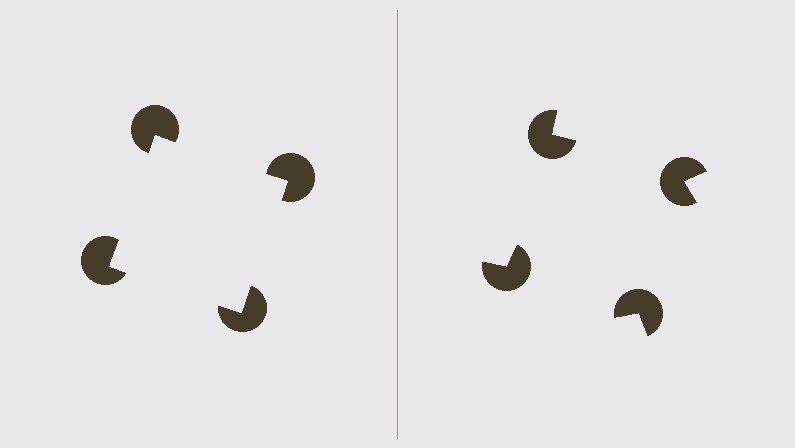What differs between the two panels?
The pac-man discs are positioned identically on both sides; only the wedge orientations differ. On the left they align to a square; on the right they are misaligned.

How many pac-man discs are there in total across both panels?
8 — 4 on each side.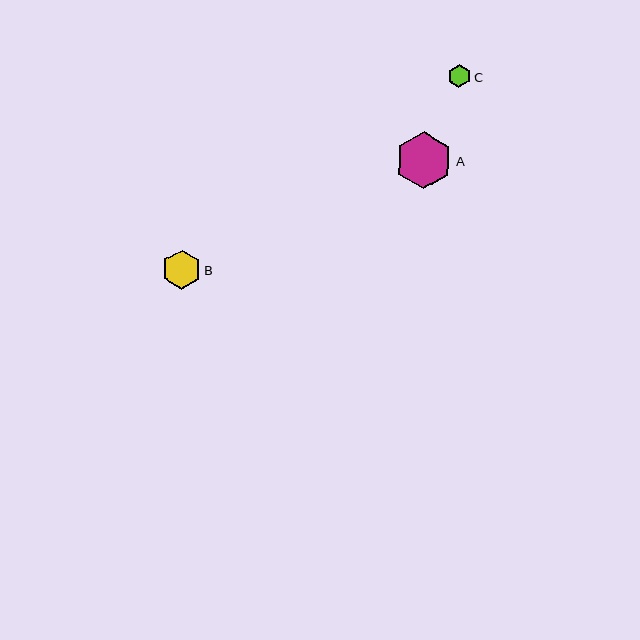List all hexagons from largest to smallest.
From largest to smallest: A, B, C.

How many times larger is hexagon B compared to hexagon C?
Hexagon B is approximately 1.7 times the size of hexagon C.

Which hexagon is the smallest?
Hexagon C is the smallest with a size of approximately 22 pixels.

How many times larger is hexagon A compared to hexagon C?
Hexagon A is approximately 2.6 times the size of hexagon C.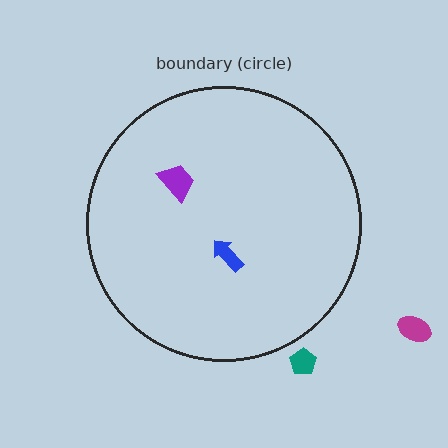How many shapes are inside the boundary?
2 inside, 2 outside.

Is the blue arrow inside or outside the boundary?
Inside.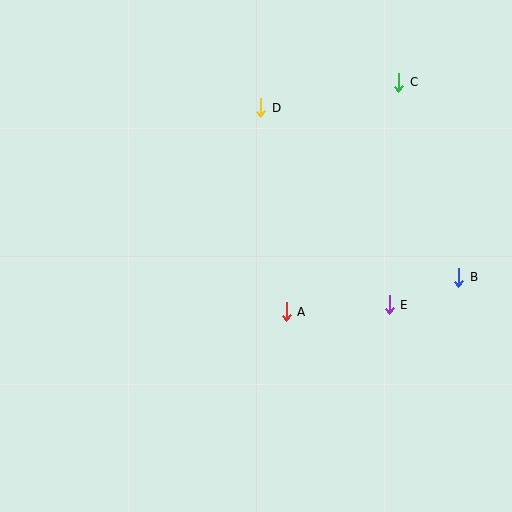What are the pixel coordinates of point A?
Point A is at (286, 312).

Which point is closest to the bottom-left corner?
Point A is closest to the bottom-left corner.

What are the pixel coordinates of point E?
Point E is at (389, 305).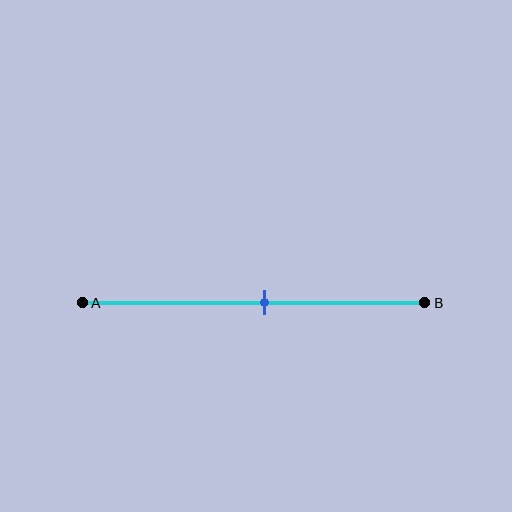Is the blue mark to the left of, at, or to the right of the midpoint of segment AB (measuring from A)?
The blue mark is to the right of the midpoint of segment AB.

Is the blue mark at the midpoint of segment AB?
No, the mark is at about 55% from A, not at the 50% midpoint.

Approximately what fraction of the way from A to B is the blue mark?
The blue mark is approximately 55% of the way from A to B.